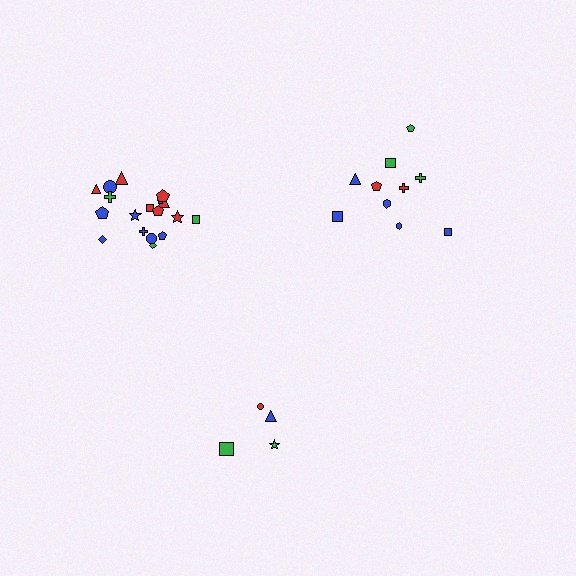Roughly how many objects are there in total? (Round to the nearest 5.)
Roughly 30 objects in total.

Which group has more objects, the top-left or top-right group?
The top-left group.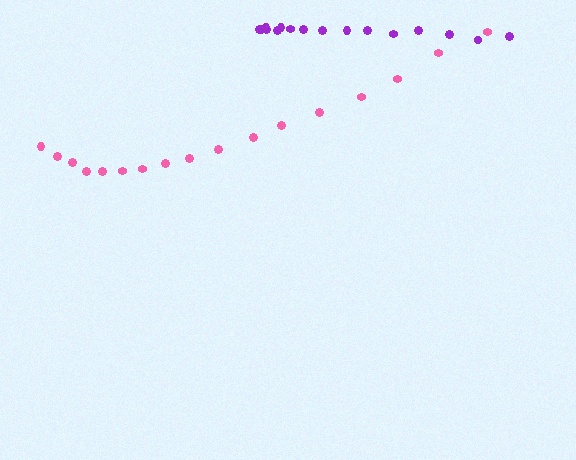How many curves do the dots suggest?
There are 2 distinct paths.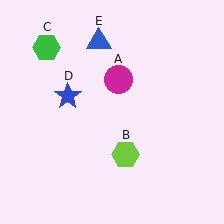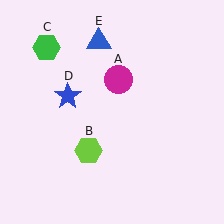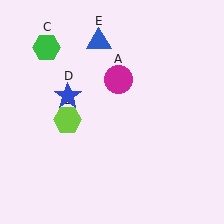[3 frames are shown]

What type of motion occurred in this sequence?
The lime hexagon (object B) rotated clockwise around the center of the scene.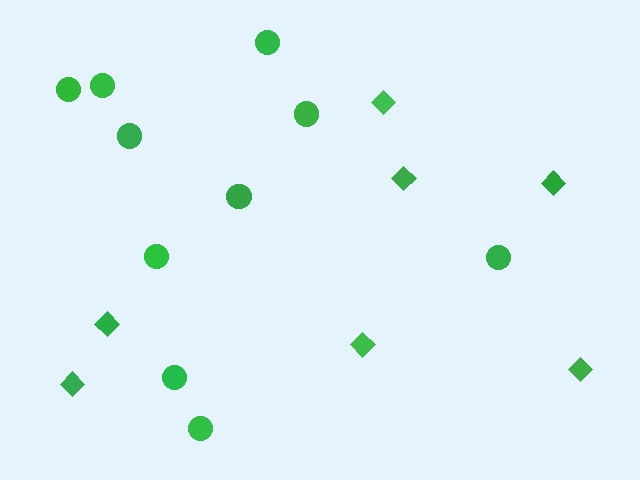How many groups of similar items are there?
There are 2 groups: one group of diamonds (7) and one group of circles (10).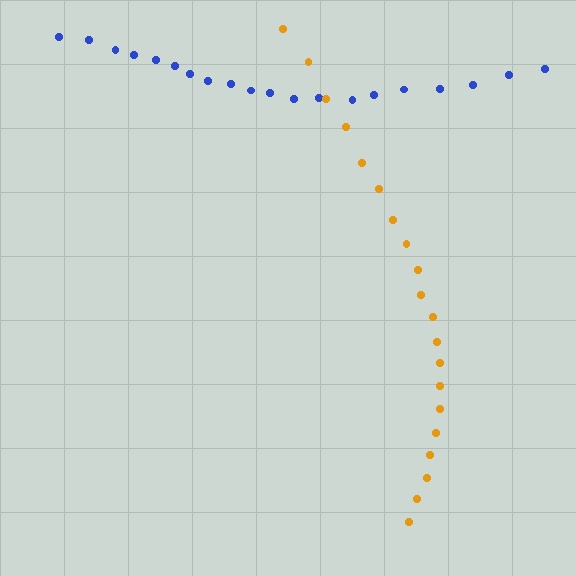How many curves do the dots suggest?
There are 2 distinct paths.